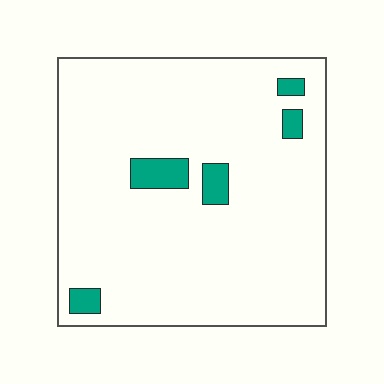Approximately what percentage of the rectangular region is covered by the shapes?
Approximately 5%.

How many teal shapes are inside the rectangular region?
5.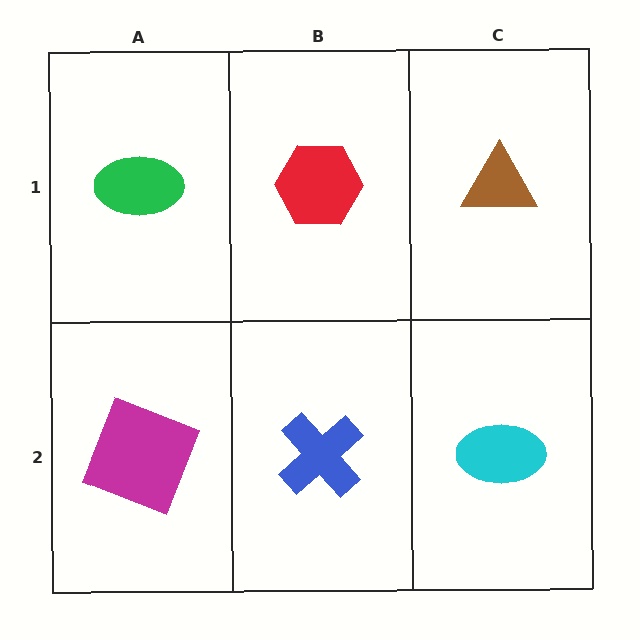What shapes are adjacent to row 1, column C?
A cyan ellipse (row 2, column C), a red hexagon (row 1, column B).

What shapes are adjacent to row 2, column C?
A brown triangle (row 1, column C), a blue cross (row 2, column B).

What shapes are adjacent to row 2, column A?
A green ellipse (row 1, column A), a blue cross (row 2, column B).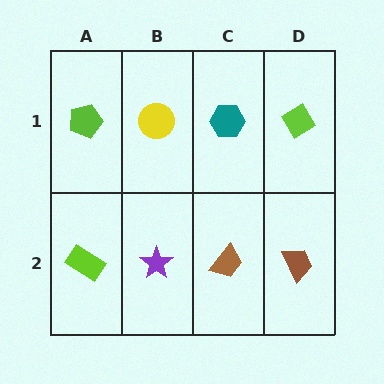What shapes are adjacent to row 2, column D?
A lime diamond (row 1, column D), a brown trapezoid (row 2, column C).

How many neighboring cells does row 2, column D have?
2.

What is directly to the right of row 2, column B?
A brown trapezoid.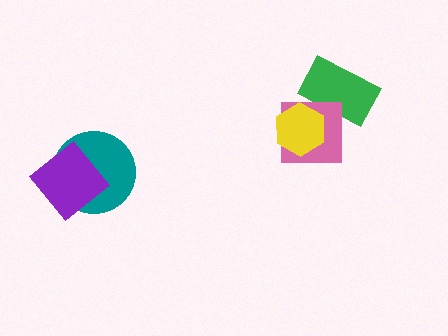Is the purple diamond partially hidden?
No, no other shape covers it.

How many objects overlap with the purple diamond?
1 object overlaps with the purple diamond.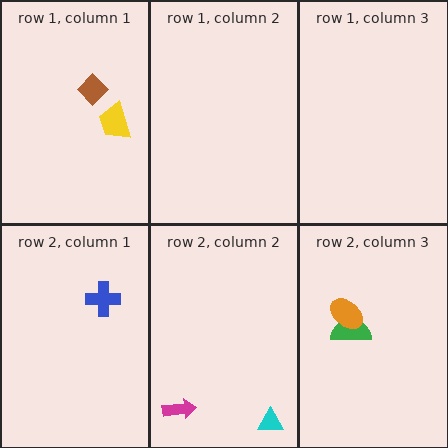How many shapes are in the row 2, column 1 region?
1.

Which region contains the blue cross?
The row 2, column 1 region.